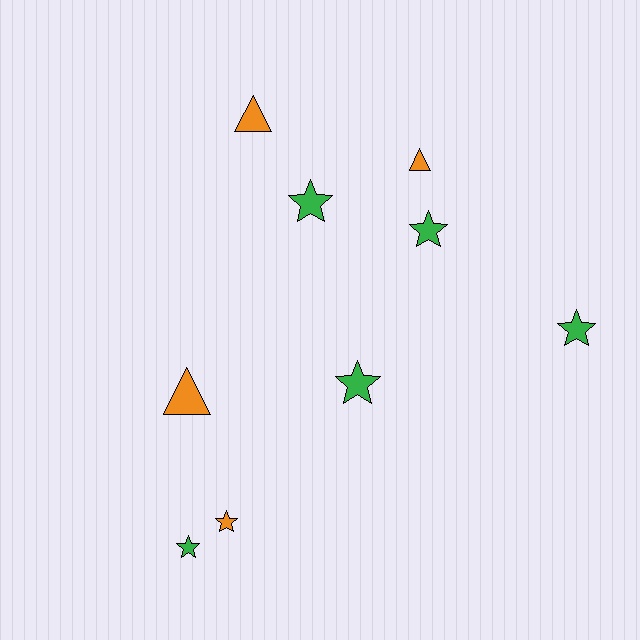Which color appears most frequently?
Green, with 5 objects.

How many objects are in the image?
There are 9 objects.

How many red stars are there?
There are no red stars.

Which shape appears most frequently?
Star, with 6 objects.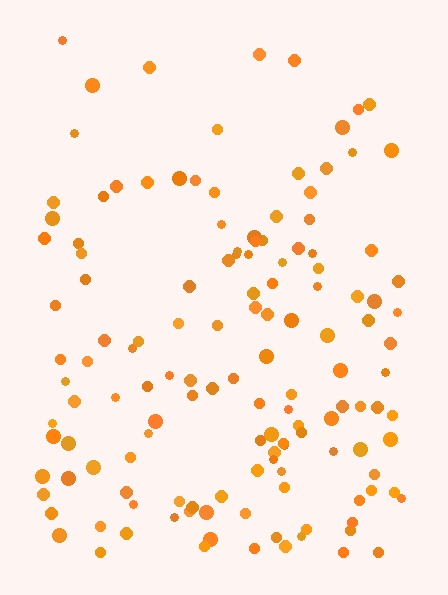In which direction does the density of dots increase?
From top to bottom, with the bottom side densest.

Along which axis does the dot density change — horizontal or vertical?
Vertical.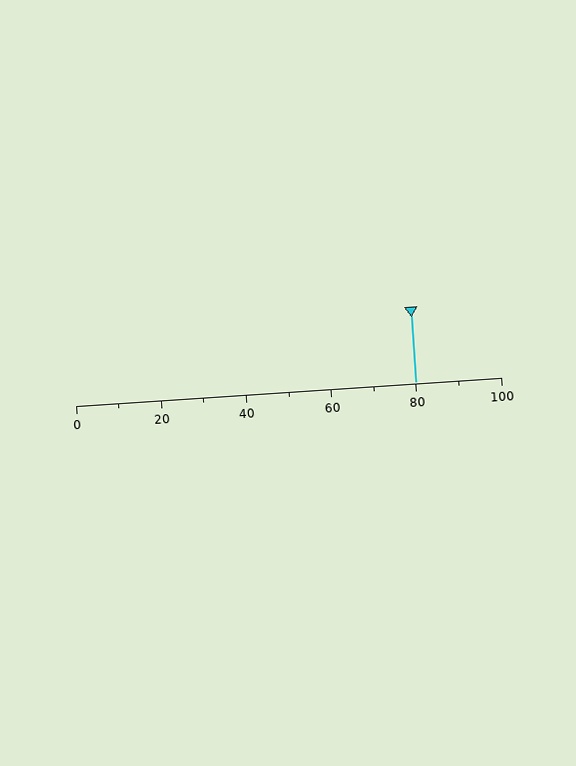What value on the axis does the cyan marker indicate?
The marker indicates approximately 80.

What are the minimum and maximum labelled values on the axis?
The axis runs from 0 to 100.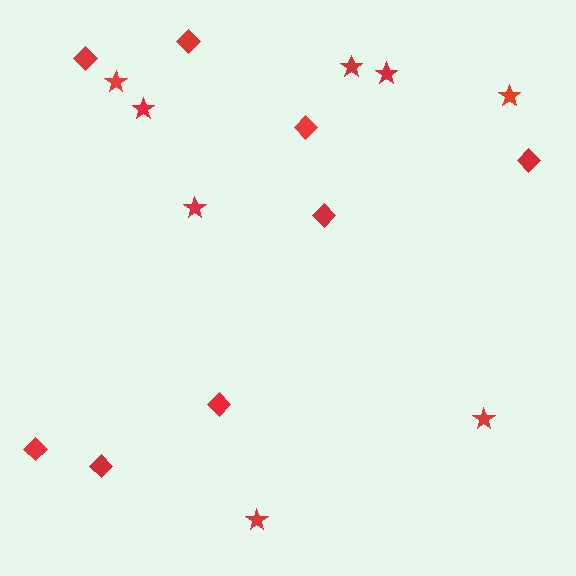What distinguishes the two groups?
There are 2 groups: one group of diamonds (8) and one group of stars (8).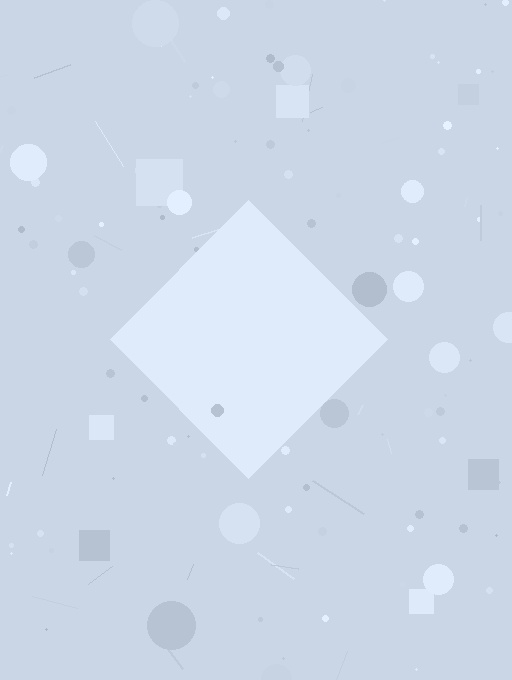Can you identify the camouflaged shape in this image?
The camouflaged shape is a diamond.